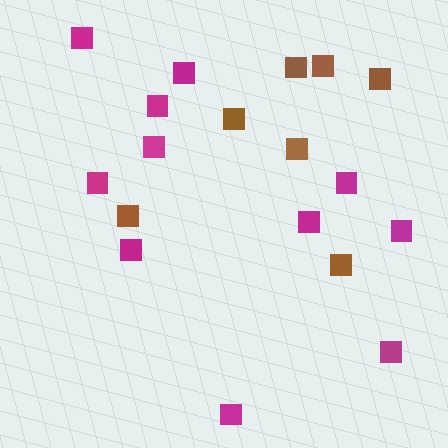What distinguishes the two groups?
There are 2 groups: one group of brown squares (7) and one group of magenta squares (11).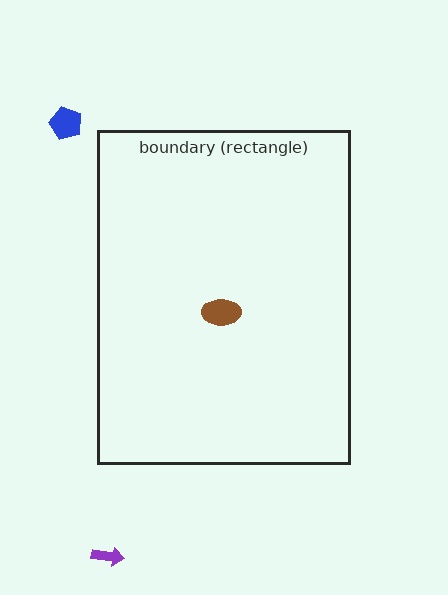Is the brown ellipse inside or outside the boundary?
Inside.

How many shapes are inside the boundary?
1 inside, 2 outside.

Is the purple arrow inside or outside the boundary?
Outside.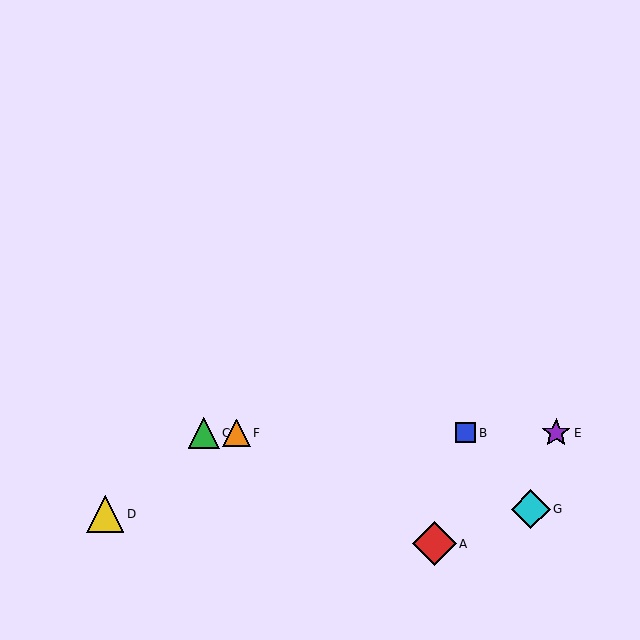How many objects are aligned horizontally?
4 objects (B, C, E, F) are aligned horizontally.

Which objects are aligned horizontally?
Objects B, C, E, F are aligned horizontally.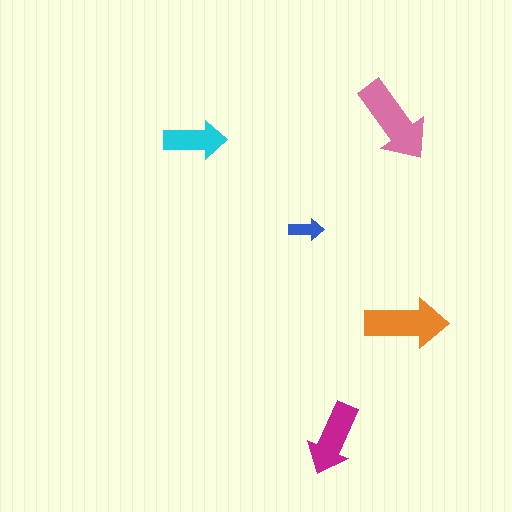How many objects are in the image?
There are 5 objects in the image.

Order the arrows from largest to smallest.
the pink one, the orange one, the magenta one, the cyan one, the blue one.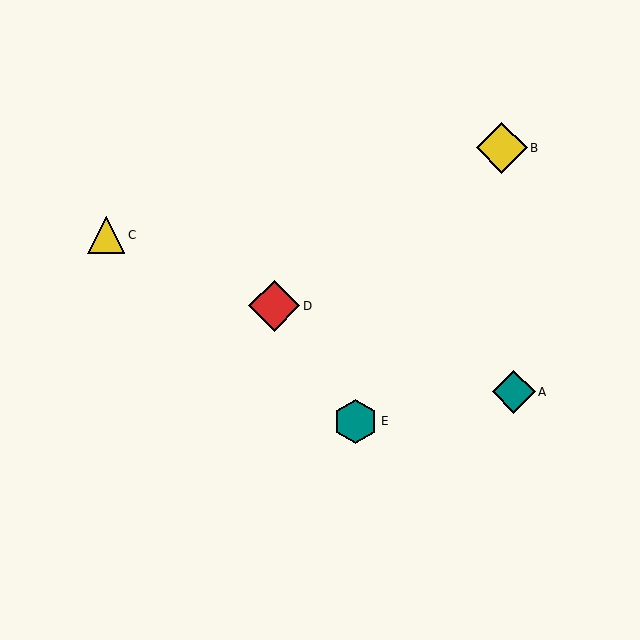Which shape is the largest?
The yellow diamond (labeled B) is the largest.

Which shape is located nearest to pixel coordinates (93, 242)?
The yellow triangle (labeled C) at (106, 235) is nearest to that location.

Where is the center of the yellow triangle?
The center of the yellow triangle is at (106, 235).